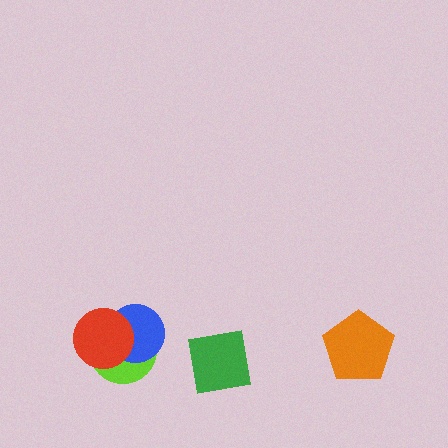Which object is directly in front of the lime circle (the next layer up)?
The blue circle is directly in front of the lime circle.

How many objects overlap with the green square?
0 objects overlap with the green square.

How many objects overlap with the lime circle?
2 objects overlap with the lime circle.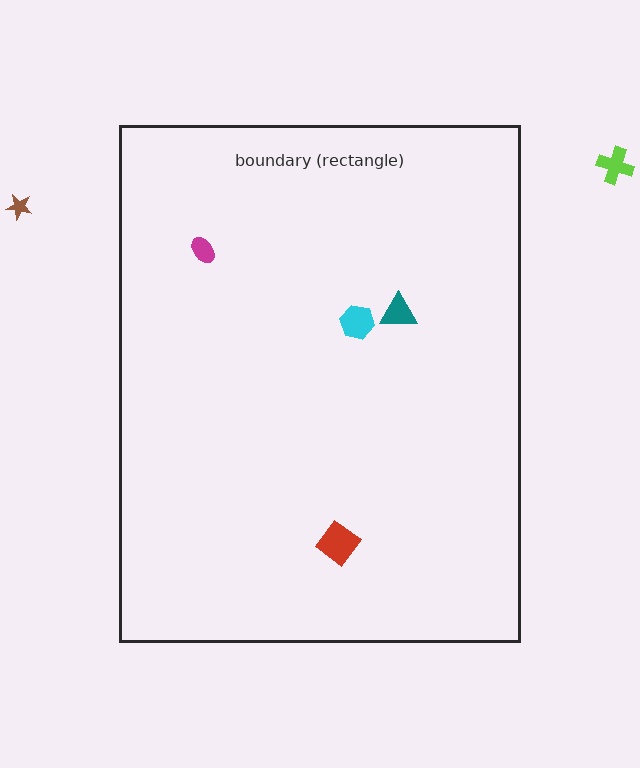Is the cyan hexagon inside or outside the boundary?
Inside.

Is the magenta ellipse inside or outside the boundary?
Inside.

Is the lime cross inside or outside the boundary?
Outside.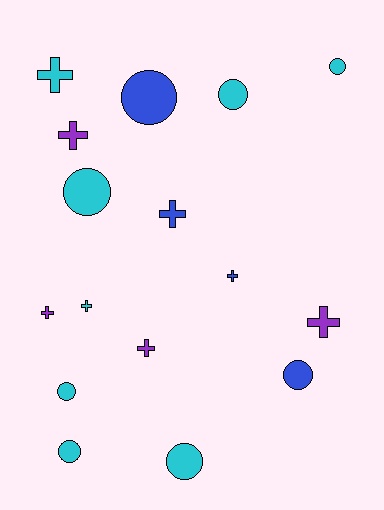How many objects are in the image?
There are 16 objects.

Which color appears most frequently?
Cyan, with 8 objects.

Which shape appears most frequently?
Cross, with 8 objects.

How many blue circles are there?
There are 2 blue circles.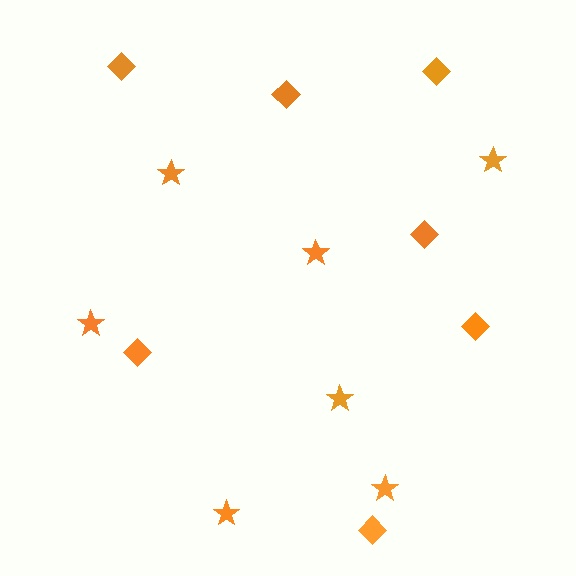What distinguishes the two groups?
There are 2 groups: one group of diamonds (7) and one group of stars (7).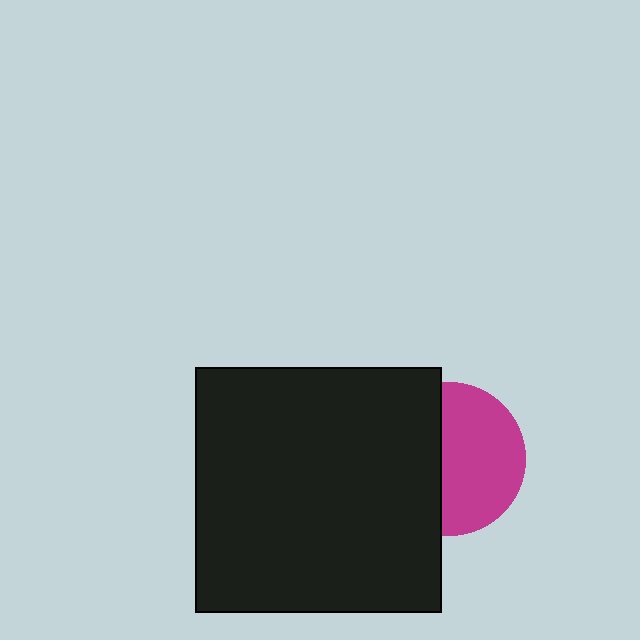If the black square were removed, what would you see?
You would see the complete magenta circle.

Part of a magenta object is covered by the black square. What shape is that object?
It is a circle.